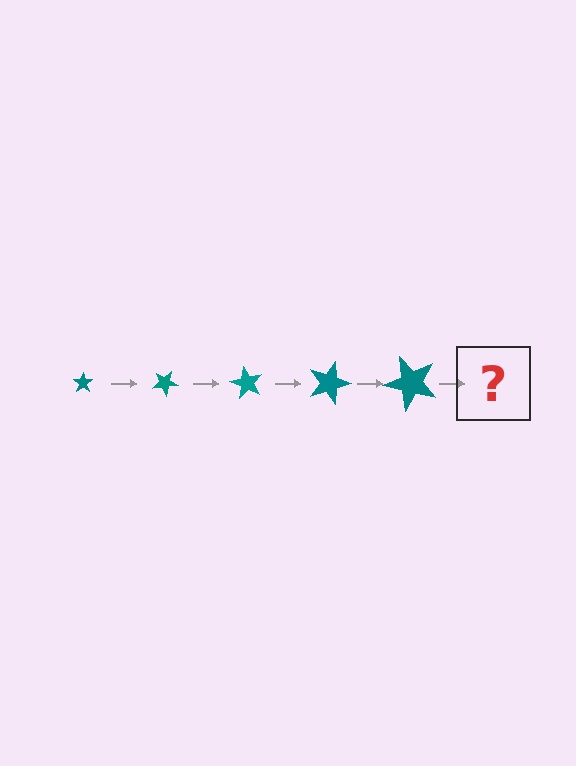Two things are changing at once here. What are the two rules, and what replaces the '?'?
The two rules are that the star grows larger each step and it rotates 30 degrees each step. The '?' should be a star, larger than the previous one and rotated 150 degrees from the start.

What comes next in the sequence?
The next element should be a star, larger than the previous one and rotated 150 degrees from the start.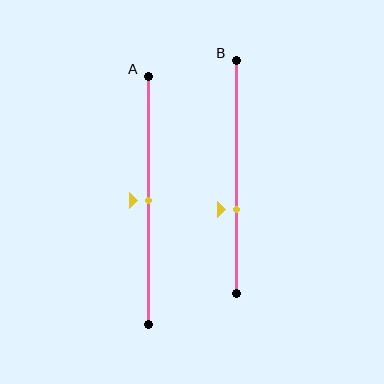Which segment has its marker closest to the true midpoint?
Segment A has its marker closest to the true midpoint.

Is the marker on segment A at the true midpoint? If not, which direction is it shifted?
Yes, the marker on segment A is at the true midpoint.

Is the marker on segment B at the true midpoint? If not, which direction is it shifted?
No, the marker on segment B is shifted downward by about 14% of the segment length.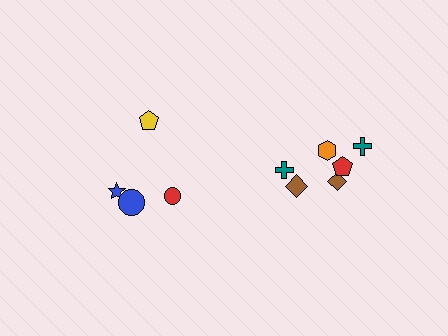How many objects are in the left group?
There are 4 objects.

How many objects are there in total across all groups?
There are 10 objects.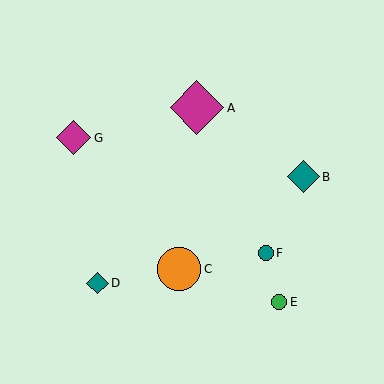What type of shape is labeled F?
Shape F is a teal circle.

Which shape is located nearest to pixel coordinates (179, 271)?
The orange circle (labeled C) at (179, 269) is nearest to that location.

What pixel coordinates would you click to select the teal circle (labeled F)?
Click at (266, 253) to select the teal circle F.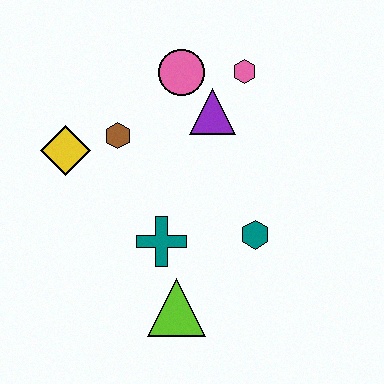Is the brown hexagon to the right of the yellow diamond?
Yes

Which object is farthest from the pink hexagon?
The lime triangle is farthest from the pink hexagon.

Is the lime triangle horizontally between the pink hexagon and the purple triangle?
No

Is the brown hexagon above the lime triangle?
Yes